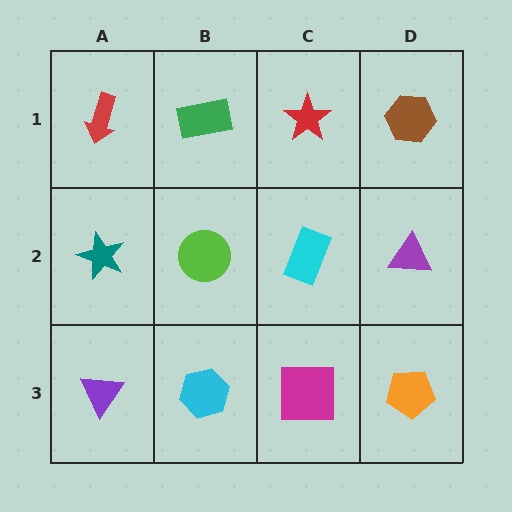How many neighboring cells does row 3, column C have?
3.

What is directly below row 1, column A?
A teal star.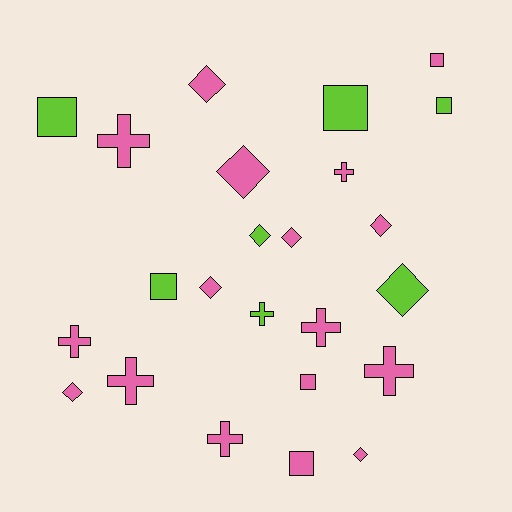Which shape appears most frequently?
Diamond, with 9 objects.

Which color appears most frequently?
Pink, with 17 objects.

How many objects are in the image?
There are 24 objects.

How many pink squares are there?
There are 3 pink squares.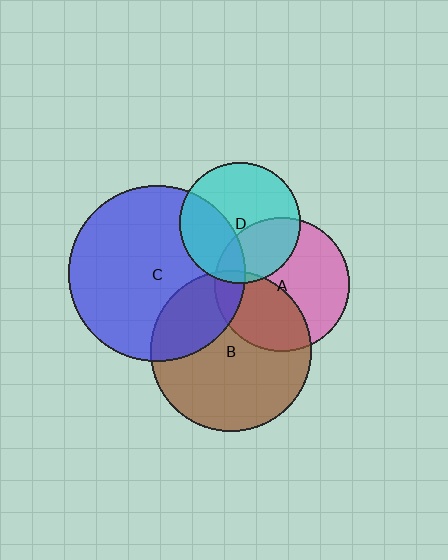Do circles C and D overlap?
Yes.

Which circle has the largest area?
Circle C (blue).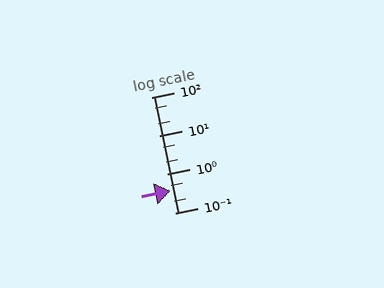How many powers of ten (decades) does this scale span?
The scale spans 3 decades, from 0.1 to 100.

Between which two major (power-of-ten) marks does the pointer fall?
The pointer is between 0.1 and 1.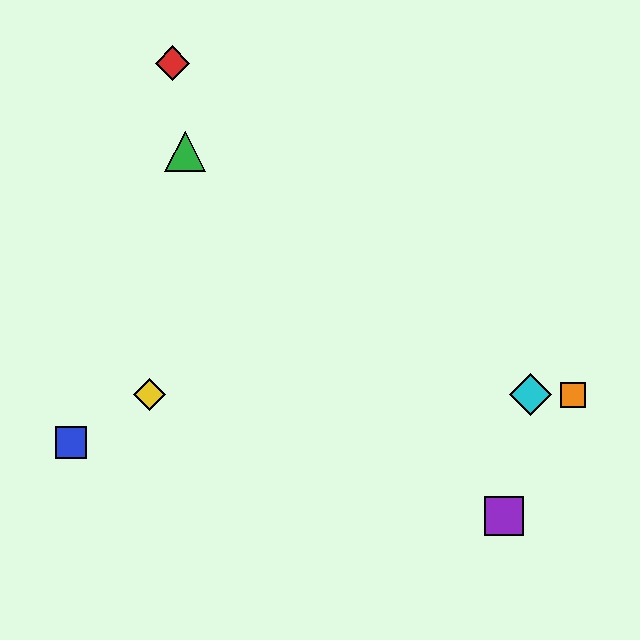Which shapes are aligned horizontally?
The yellow diamond, the orange square, the cyan diamond are aligned horizontally.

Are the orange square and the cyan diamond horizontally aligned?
Yes, both are at y≈395.